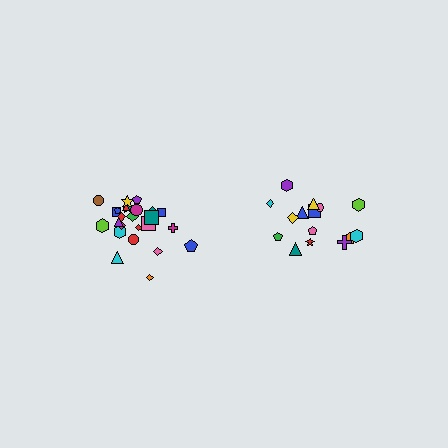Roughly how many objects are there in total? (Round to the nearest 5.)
Roughly 40 objects in total.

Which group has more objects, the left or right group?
The left group.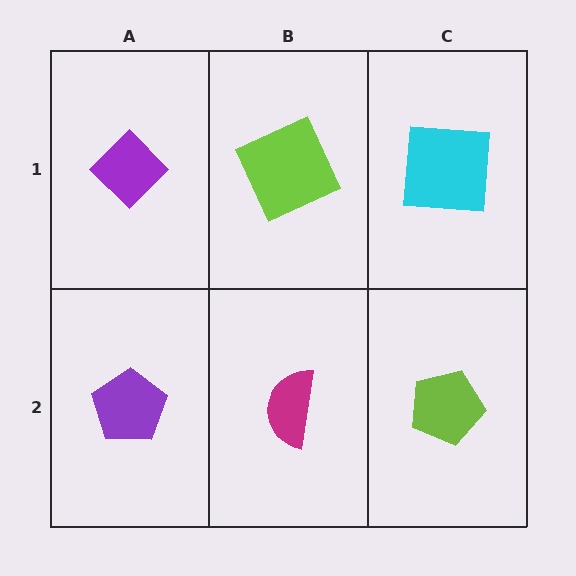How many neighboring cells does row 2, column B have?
3.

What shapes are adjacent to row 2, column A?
A purple diamond (row 1, column A), a magenta semicircle (row 2, column B).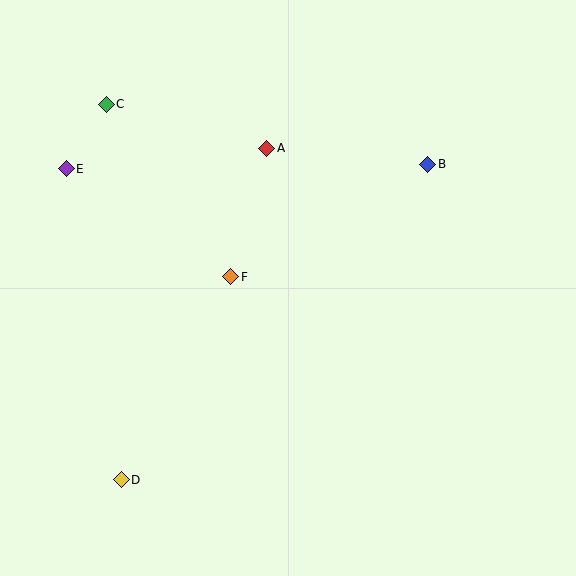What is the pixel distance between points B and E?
The distance between B and E is 361 pixels.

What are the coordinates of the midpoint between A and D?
The midpoint between A and D is at (194, 314).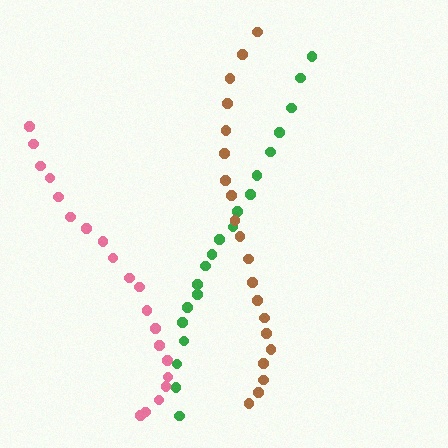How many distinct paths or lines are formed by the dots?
There are 3 distinct paths.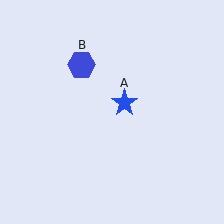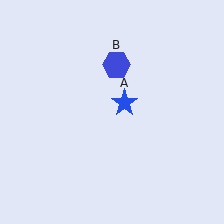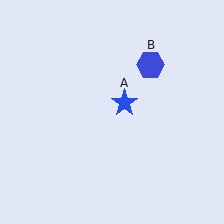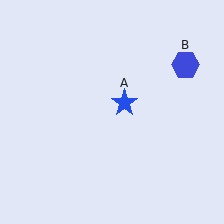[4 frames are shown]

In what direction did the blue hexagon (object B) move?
The blue hexagon (object B) moved right.